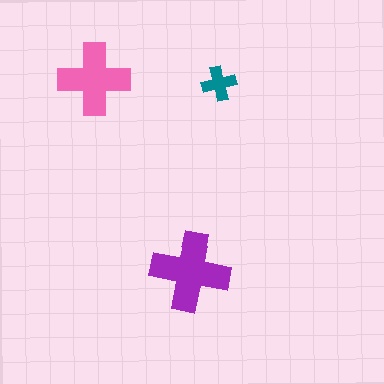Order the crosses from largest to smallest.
the purple one, the pink one, the teal one.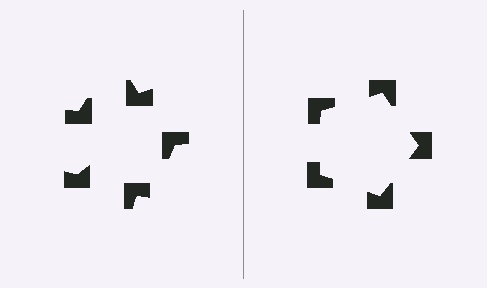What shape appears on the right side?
An illusory pentagon.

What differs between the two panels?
The notched squares are positioned identically on both sides; only the wedge orientations differ. On the right they align to a pentagon; on the left they are misaligned.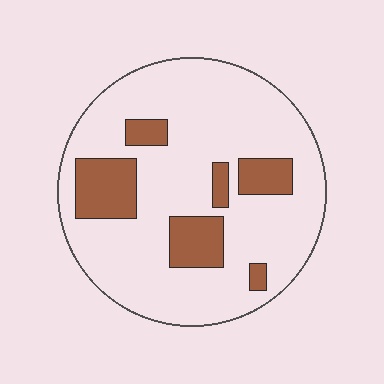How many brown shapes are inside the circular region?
6.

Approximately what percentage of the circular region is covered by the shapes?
Approximately 20%.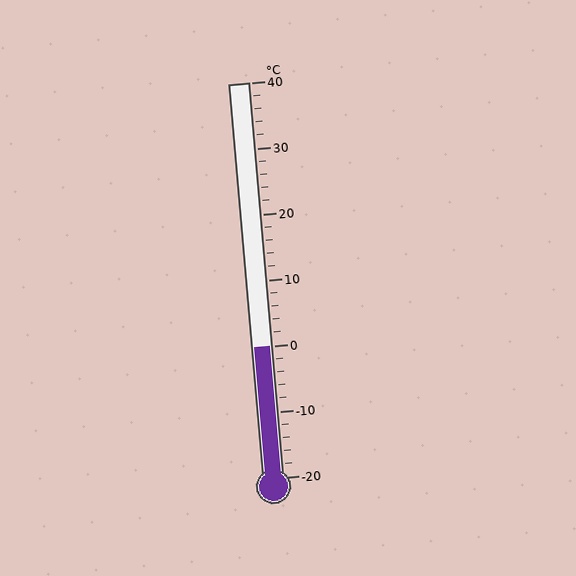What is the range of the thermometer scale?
The thermometer scale ranges from -20°C to 40°C.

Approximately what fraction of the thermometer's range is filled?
The thermometer is filled to approximately 35% of its range.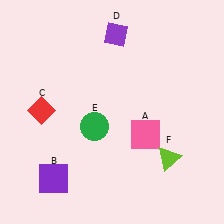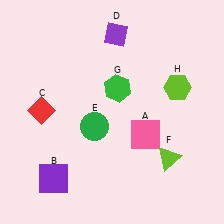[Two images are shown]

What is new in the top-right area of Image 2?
A lime hexagon (H) was added in the top-right area of Image 2.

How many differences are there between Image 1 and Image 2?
There are 2 differences between the two images.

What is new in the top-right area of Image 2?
A green hexagon (G) was added in the top-right area of Image 2.